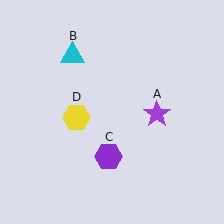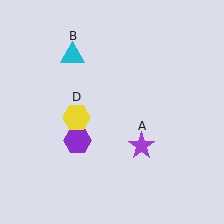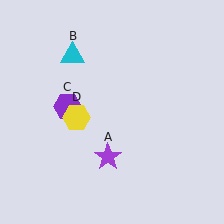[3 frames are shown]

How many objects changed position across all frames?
2 objects changed position: purple star (object A), purple hexagon (object C).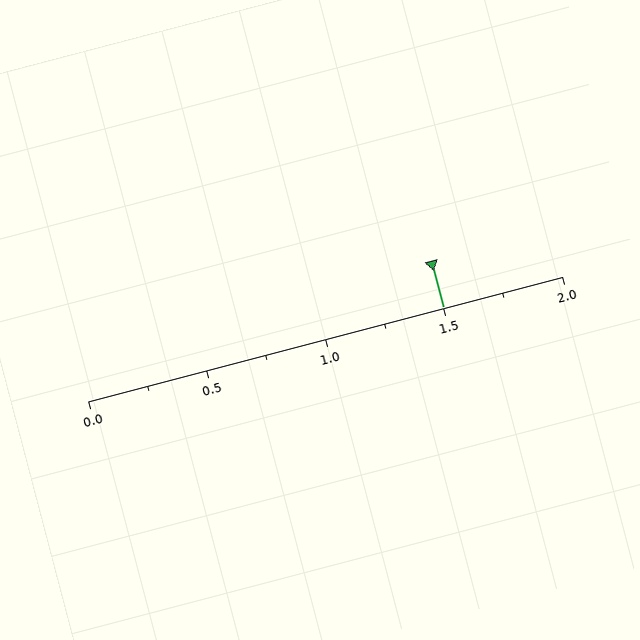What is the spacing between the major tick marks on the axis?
The major ticks are spaced 0.5 apart.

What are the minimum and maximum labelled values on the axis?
The axis runs from 0.0 to 2.0.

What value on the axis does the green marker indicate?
The marker indicates approximately 1.5.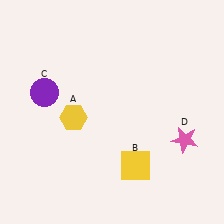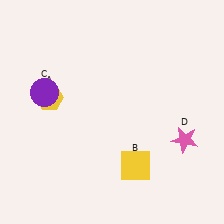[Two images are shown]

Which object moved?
The yellow hexagon (A) moved left.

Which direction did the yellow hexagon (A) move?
The yellow hexagon (A) moved left.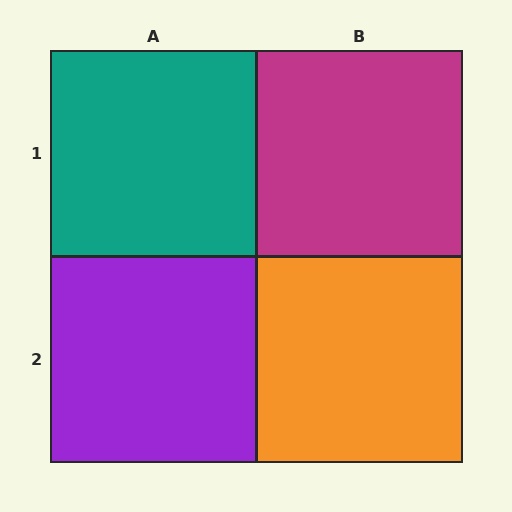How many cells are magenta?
1 cell is magenta.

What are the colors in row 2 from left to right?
Purple, orange.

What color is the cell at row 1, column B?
Magenta.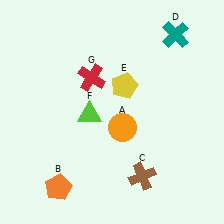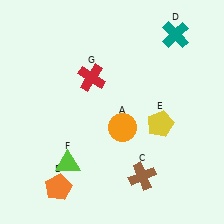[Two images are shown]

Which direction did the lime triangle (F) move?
The lime triangle (F) moved down.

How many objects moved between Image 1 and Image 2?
2 objects moved between the two images.